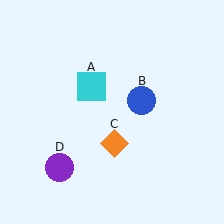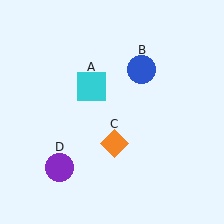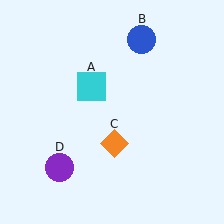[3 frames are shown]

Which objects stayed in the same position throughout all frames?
Cyan square (object A) and orange diamond (object C) and purple circle (object D) remained stationary.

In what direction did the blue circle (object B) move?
The blue circle (object B) moved up.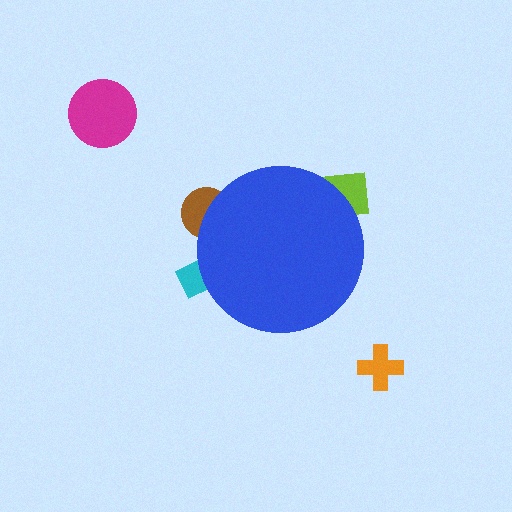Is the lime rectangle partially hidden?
Yes, the lime rectangle is partially hidden behind the blue circle.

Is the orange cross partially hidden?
No, the orange cross is fully visible.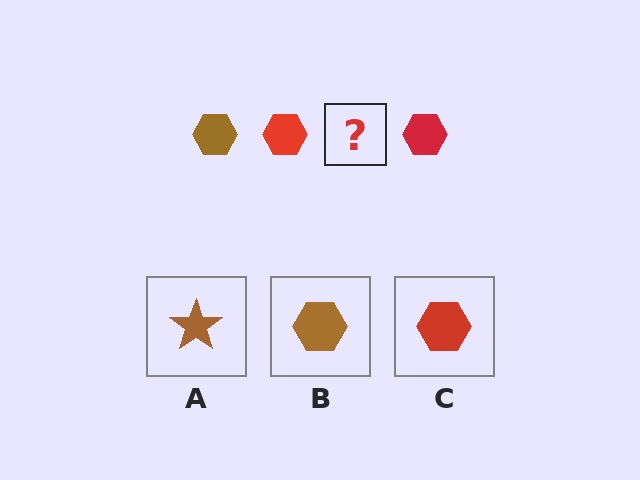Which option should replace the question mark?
Option B.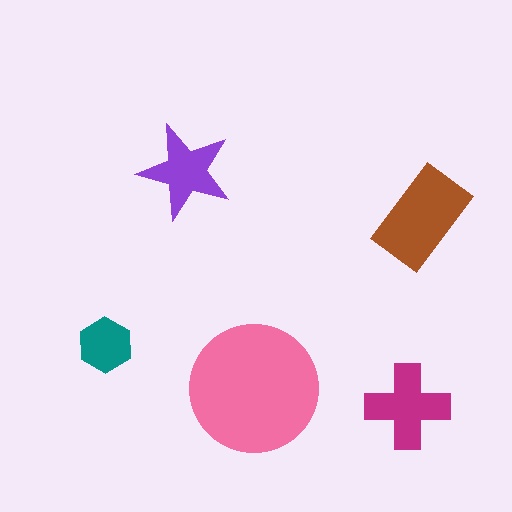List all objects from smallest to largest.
The teal hexagon, the purple star, the magenta cross, the brown rectangle, the pink circle.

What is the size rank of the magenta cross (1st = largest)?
3rd.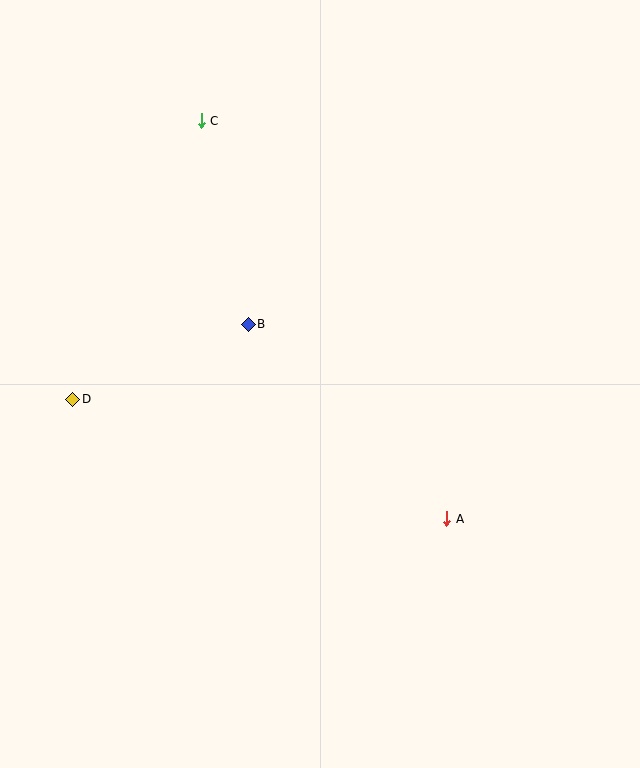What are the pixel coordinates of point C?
Point C is at (201, 121).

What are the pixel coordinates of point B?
Point B is at (248, 324).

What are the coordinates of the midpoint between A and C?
The midpoint between A and C is at (324, 320).